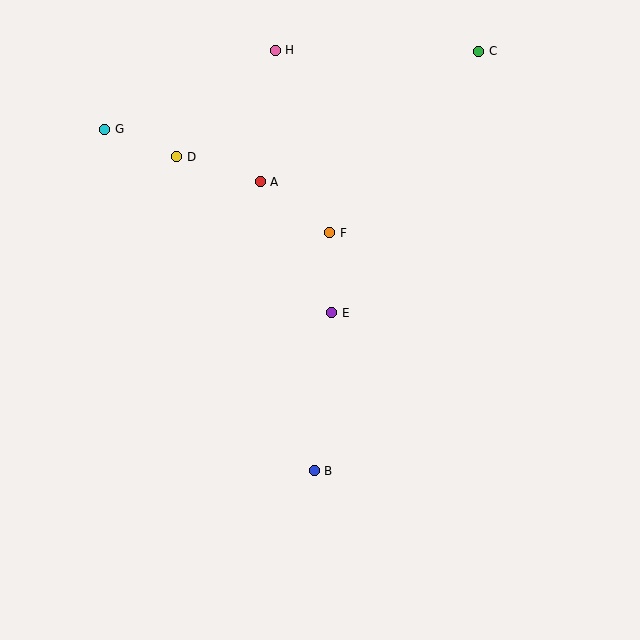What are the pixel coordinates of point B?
Point B is at (314, 471).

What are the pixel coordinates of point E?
Point E is at (332, 313).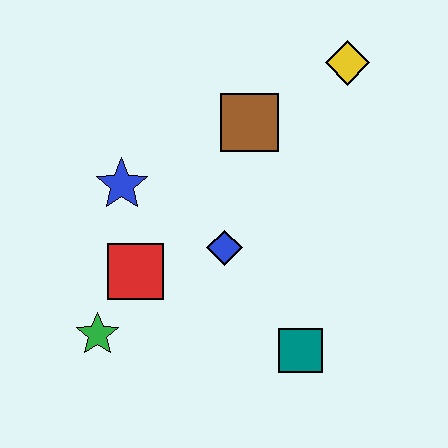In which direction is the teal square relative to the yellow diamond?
The teal square is below the yellow diamond.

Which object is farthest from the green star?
The yellow diamond is farthest from the green star.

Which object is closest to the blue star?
The red square is closest to the blue star.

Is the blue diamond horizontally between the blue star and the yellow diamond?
Yes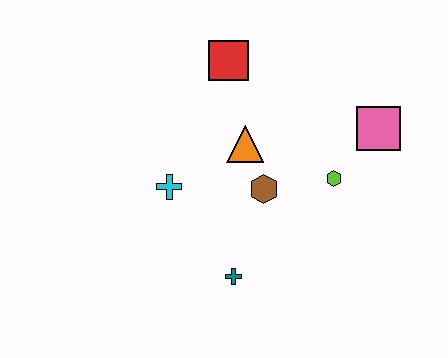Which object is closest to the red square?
The orange triangle is closest to the red square.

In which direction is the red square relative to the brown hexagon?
The red square is above the brown hexagon.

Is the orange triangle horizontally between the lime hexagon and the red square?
Yes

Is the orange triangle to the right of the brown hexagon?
No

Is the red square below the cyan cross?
No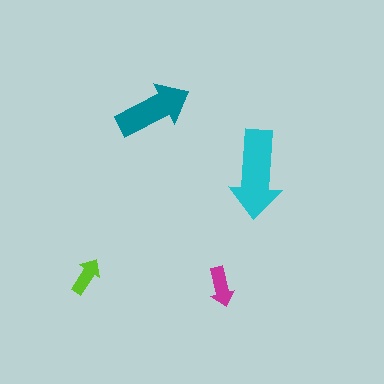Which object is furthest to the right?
The cyan arrow is rightmost.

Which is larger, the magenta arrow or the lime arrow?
The magenta one.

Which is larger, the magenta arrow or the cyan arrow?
The cyan one.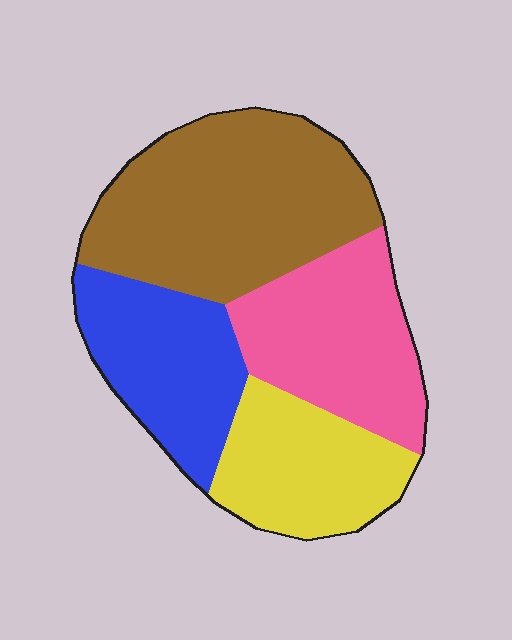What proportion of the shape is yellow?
Yellow covers 20% of the shape.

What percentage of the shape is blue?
Blue takes up about one fifth (1/5) of the shape.